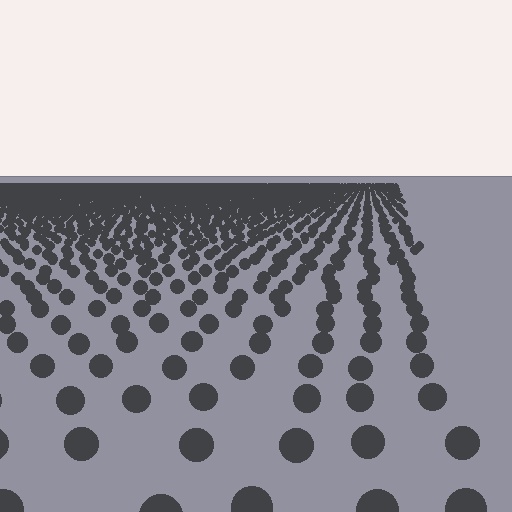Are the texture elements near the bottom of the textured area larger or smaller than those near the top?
Larger. Near the bottom, elements are closer to the viewer and appear at a bigger on-screen size.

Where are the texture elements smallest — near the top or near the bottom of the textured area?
Near the top.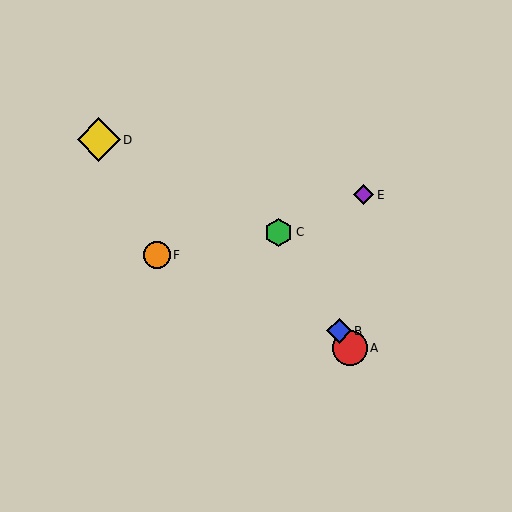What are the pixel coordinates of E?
Object E is at (364, 195).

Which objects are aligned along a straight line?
Objects A, B, C are aligned along a straight line.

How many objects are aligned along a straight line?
3 objects (A, B, C) are aligned along a straight line.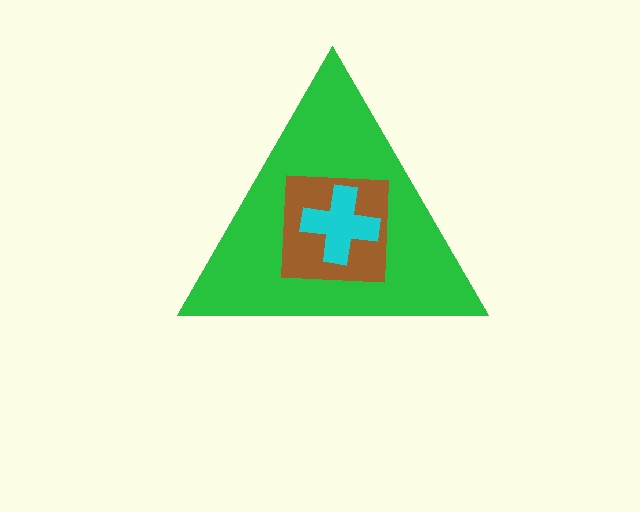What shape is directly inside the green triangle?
The brown square.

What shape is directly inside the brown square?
The cyan cross.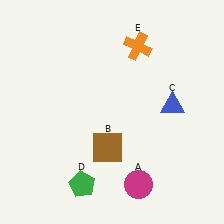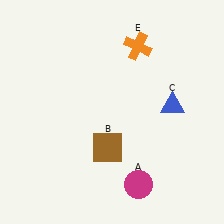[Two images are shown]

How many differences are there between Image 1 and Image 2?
There is 1 difference between the two images.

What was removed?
The green pentagon (D) was removed in Image 2.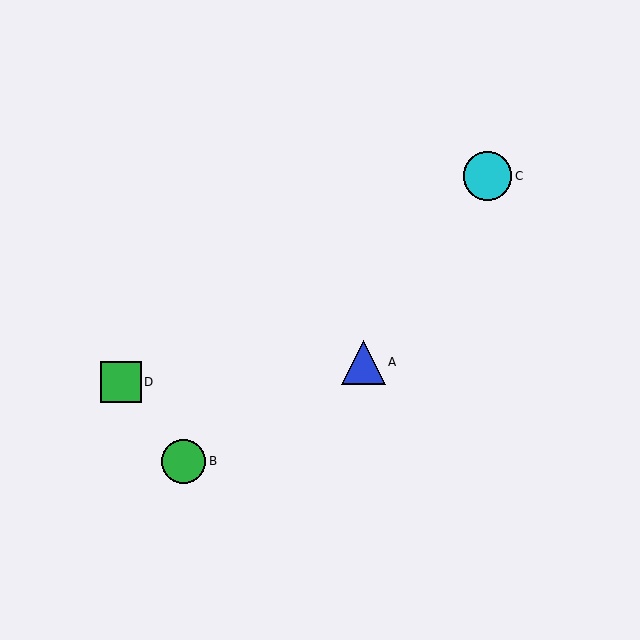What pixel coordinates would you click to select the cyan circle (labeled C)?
Click at (487, 176) to select the cyan circle C.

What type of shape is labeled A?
Shape A is a blue triangle.